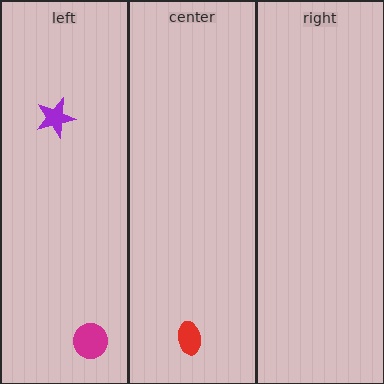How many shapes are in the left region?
2.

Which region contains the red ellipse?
The center region.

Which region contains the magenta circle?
The left region.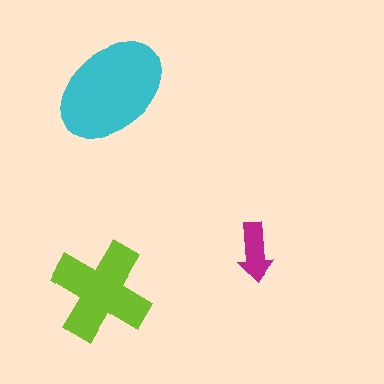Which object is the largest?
The cyan ellipse.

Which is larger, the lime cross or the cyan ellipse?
The cyan ellipse.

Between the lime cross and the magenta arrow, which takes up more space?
The lime cross.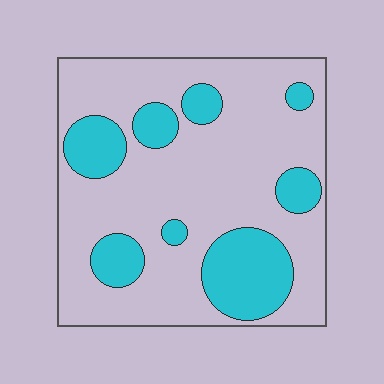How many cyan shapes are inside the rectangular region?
8.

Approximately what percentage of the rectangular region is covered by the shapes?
Approximately 25%.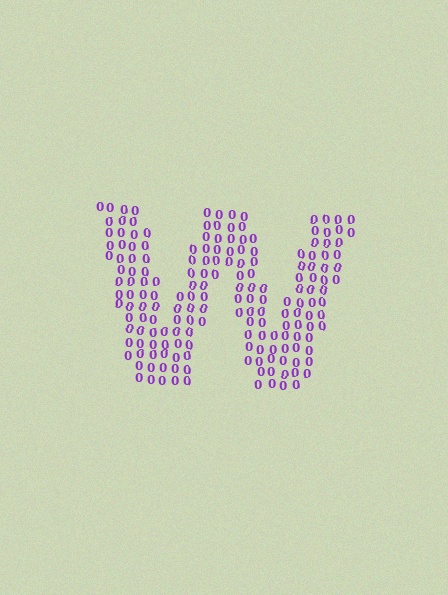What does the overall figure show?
The overall figure shows the letter W.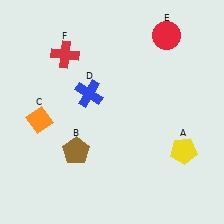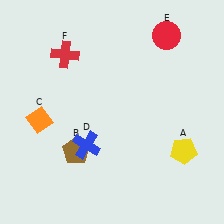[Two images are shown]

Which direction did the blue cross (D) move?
The blue cross (D) moved down.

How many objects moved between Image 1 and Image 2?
1 object moved between the two images.